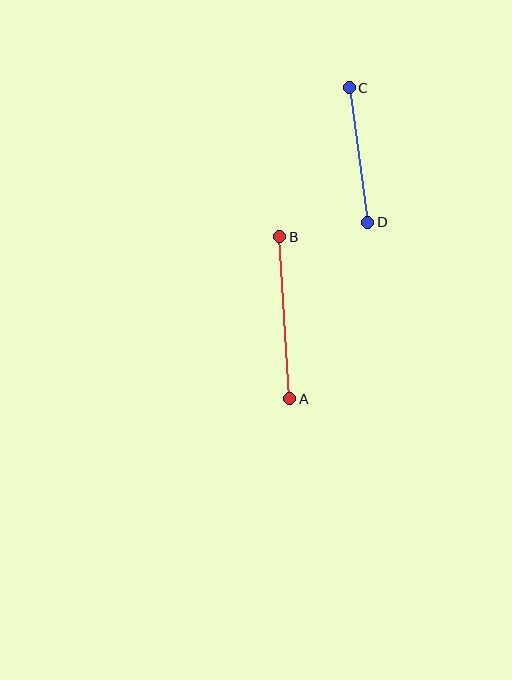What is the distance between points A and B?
The distance is approximately 162 pixels.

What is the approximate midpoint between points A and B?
The midpoint is at approximately (285, 318) pixels.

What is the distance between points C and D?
The distance is approximately 136 pixels.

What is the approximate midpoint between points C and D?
The midpoint is at approximately (358, 155) pixels.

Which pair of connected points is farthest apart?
Points A and B are farthest apart.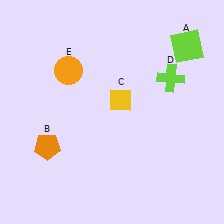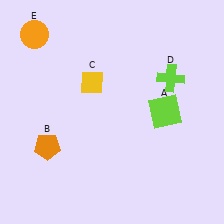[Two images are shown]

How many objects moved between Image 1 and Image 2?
3 objects moved between the two images.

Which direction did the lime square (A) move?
The lime square (A) moved down.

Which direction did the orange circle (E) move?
The orange circle (E) moved up.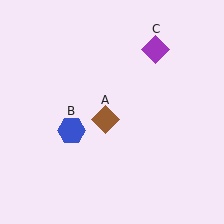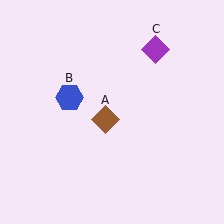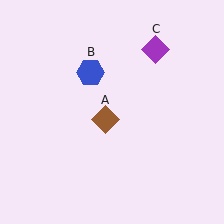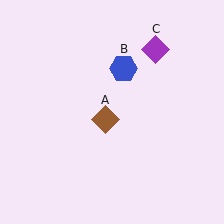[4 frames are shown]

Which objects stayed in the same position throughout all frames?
Brown diamond (object A) and purple diamond (object C) remained stationary.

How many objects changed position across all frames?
1 object changed position: blue hexagon (object B).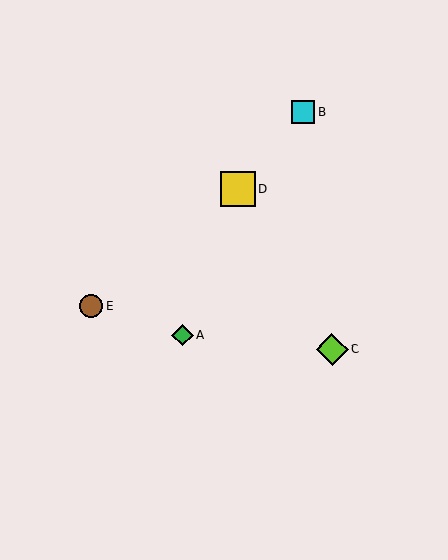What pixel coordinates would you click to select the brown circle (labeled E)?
Click at (91, 306) to select the brown circle E.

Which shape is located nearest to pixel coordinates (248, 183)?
The yellow square (labeled D) at (238, 189) is nearest to that location.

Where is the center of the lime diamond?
The center of the lime diamond is at (332, 350).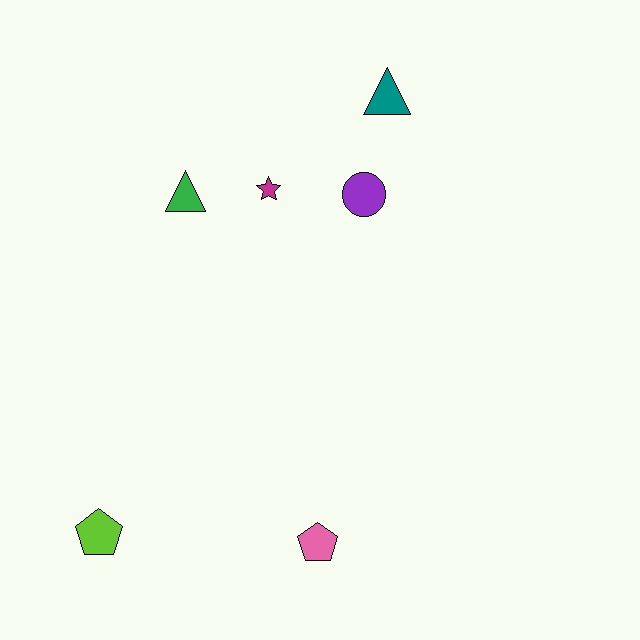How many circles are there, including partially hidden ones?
There is 1 circle.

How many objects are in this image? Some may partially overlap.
There are 6 objects.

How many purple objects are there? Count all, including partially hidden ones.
There is 1 purple object.